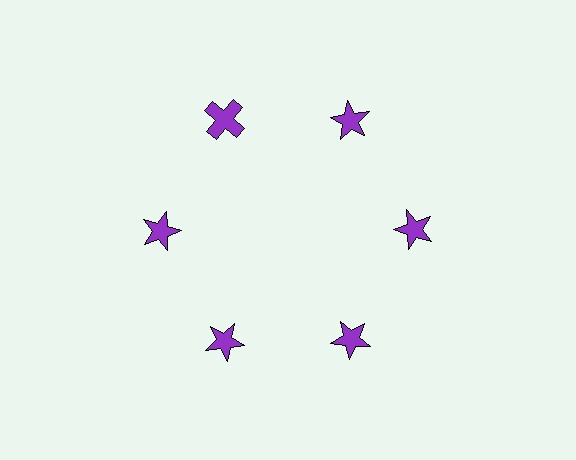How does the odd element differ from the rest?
It has a different shape: cross instead of star.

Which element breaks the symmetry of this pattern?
The purple cross at roughly the 11 o'clock position breaks the symmetry. All other shapes are purple stars.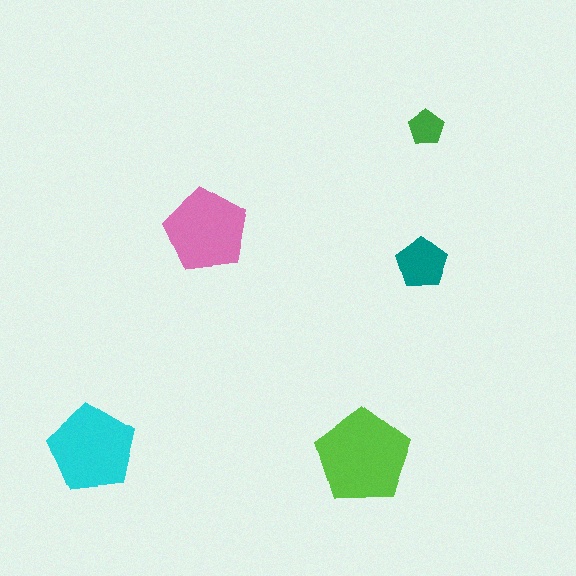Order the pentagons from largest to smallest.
the lime one, the cyan one, the pink one, the teal one, the green one.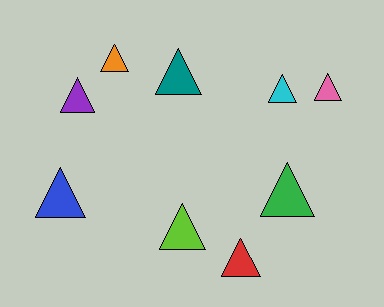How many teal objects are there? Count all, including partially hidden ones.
There is 1 teal object.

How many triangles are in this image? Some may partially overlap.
There are 9 triangles.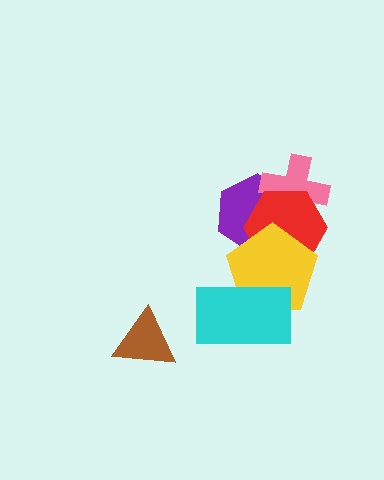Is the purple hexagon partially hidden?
Yes, it is partially covered by another shape.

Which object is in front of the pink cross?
The red hexagon is in front of the pink cross.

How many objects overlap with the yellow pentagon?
3 objects overlap with the yellow pentagon.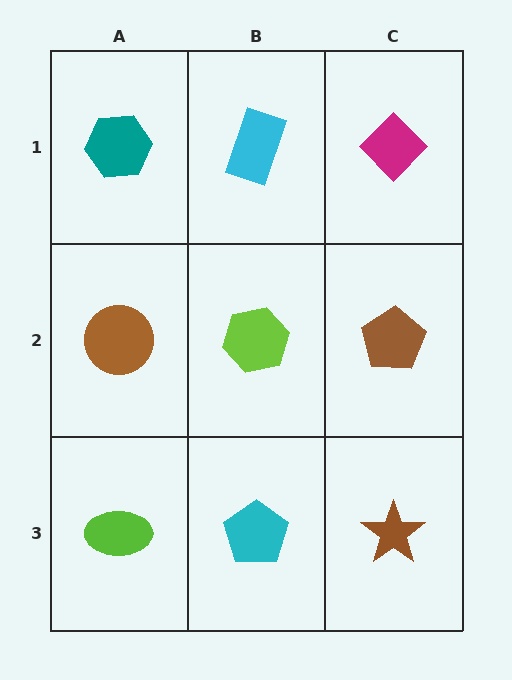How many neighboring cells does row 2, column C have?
3.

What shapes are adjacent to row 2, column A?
A teal hexagon (row 1, column A), a lime ellipse (row 3, column A), a lime hexagon (row 2, column B).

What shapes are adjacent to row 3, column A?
A brown circle (row 2, column A), a cyan pentagon (row 3, column B).